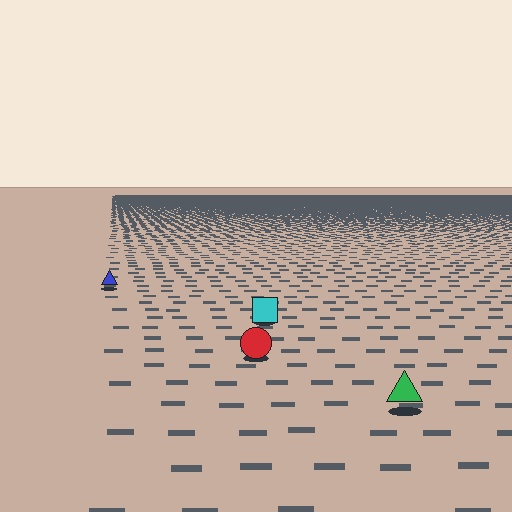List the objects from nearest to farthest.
From nearest to farthest: the green triangle, the red circle, the cyan square, the blue triangle.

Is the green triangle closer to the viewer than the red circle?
Yes. The green triangle is closer — you can tell from the texture gradient: the ground texture is coarser near it.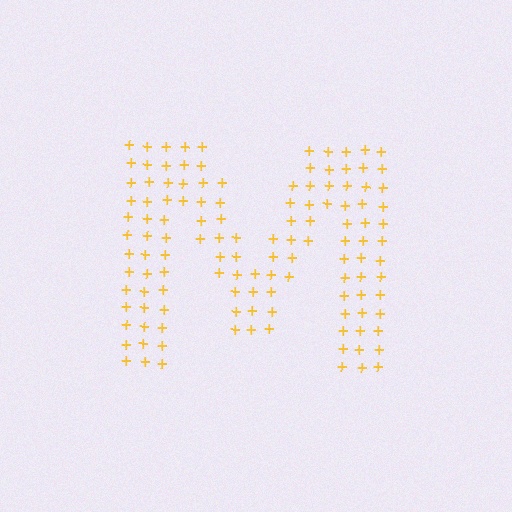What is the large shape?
The large shape is the letter M.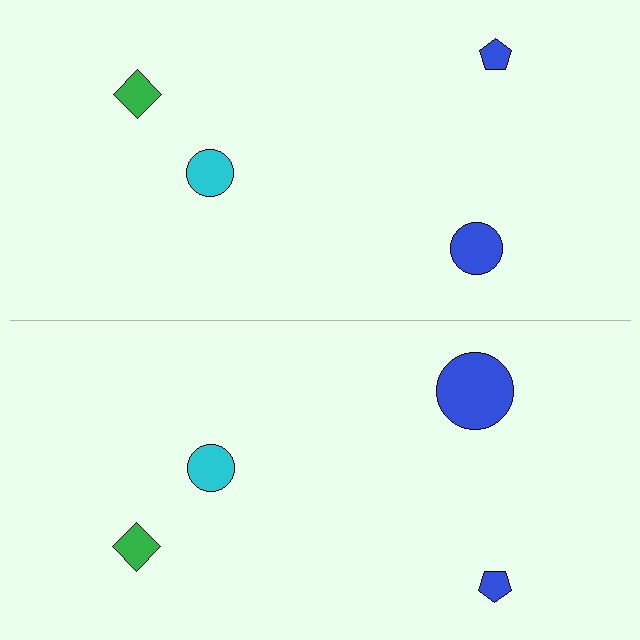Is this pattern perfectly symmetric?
No, the pattern is not perfectly symmetric. The blue circle on the bottom side has a different size than its mirror counterpart.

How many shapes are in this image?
There are 8 shapes in this image.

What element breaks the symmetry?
The blue circle on the bottom side has a different size than its mirror counterpart.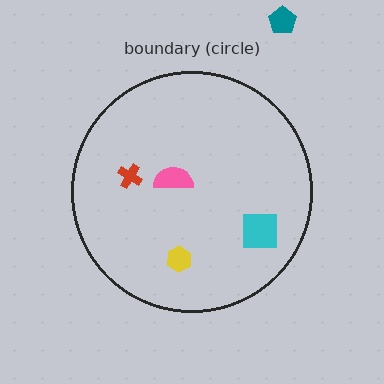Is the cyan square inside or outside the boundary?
Inside.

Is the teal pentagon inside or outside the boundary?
Outside.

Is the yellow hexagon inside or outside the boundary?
Inside.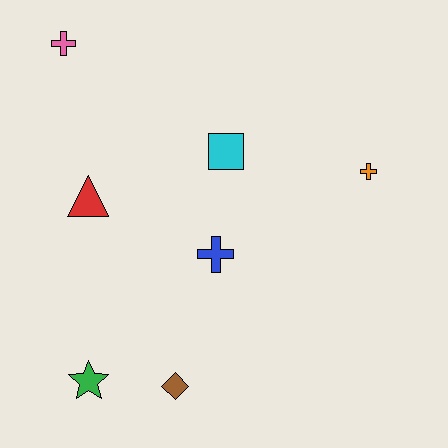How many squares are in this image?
There is 1 square.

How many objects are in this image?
There are 7 objects.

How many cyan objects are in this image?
There is 1 cyan object.